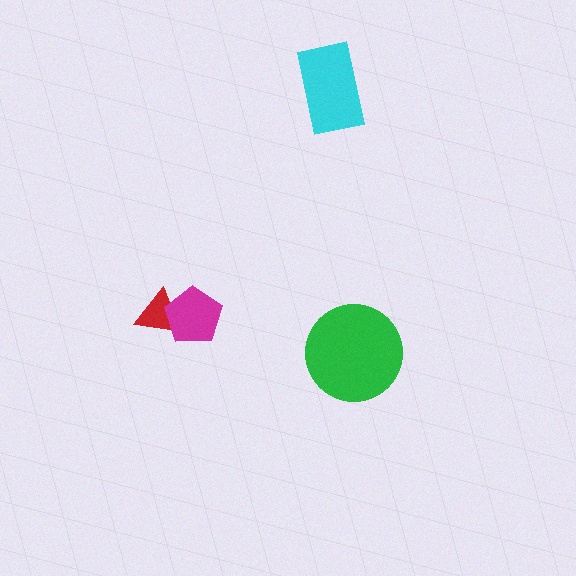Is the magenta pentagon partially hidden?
No, no other shape covers it.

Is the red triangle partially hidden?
Yes, it is partially covered by another shape.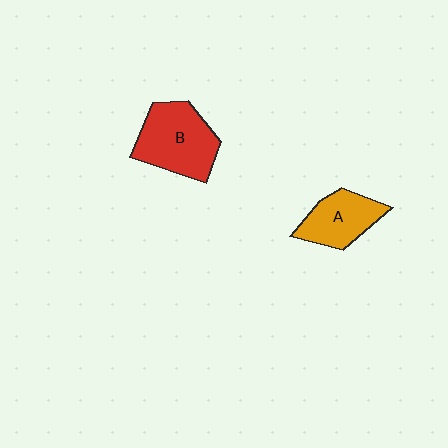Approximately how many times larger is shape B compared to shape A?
Approximately 1.4 times.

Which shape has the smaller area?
Shape A (orange).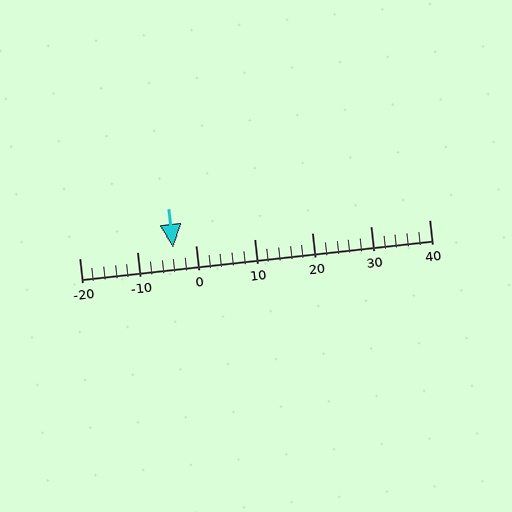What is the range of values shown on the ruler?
The ruler shows values from -20 to 40.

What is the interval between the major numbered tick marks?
The major tick marks are spaced 10 units apart.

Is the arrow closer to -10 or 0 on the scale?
The arrow is closer to 0.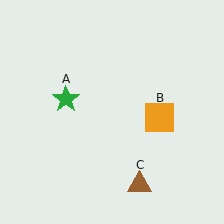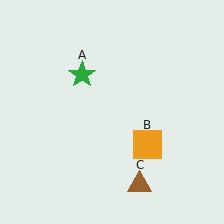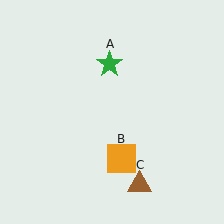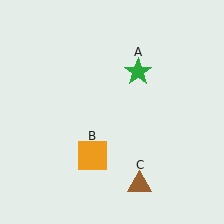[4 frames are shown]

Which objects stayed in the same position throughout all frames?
Brown triangle (object C) remained stationary.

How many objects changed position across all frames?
2 objects changed position: green star (object A), orange square (object B).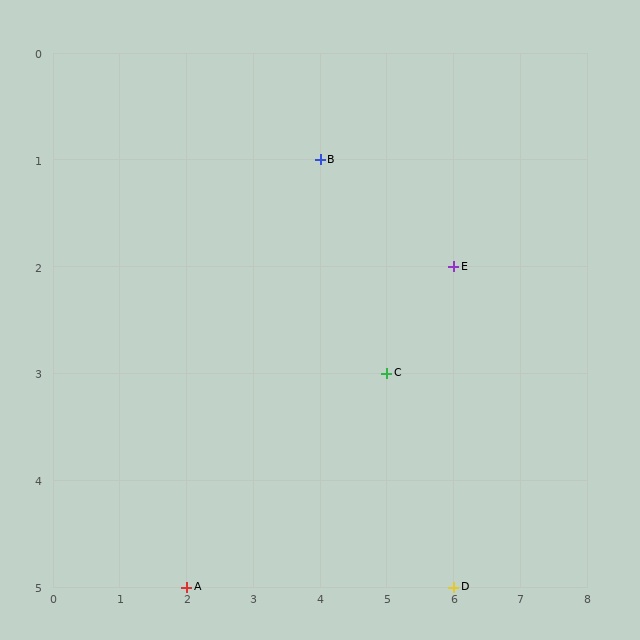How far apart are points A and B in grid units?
Points A and B are 2 columns and 4 rows apart (about 4.5 grid units diagonally).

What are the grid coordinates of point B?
Point B is at grid coordinates (4, 1).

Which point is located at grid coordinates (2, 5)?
Point A is at (2, 5).